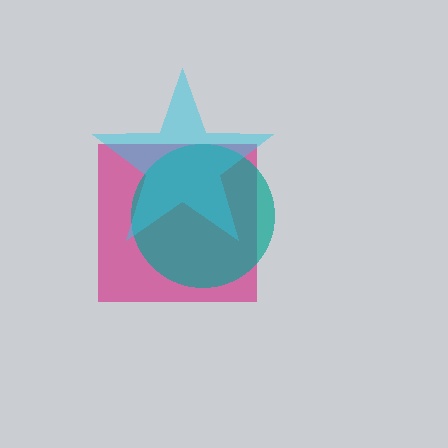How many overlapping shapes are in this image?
There are 3 overlapping shapes in the image.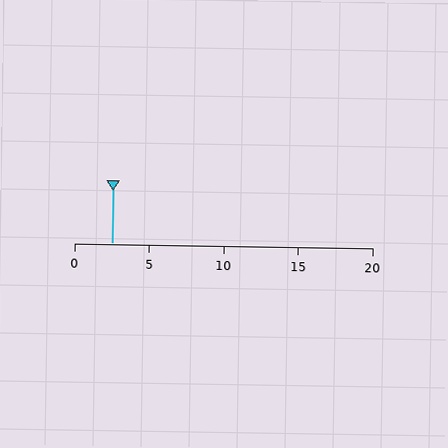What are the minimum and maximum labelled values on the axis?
The axis runs from 0 to 20.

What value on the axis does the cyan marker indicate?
The marker indicates approximately 2.5.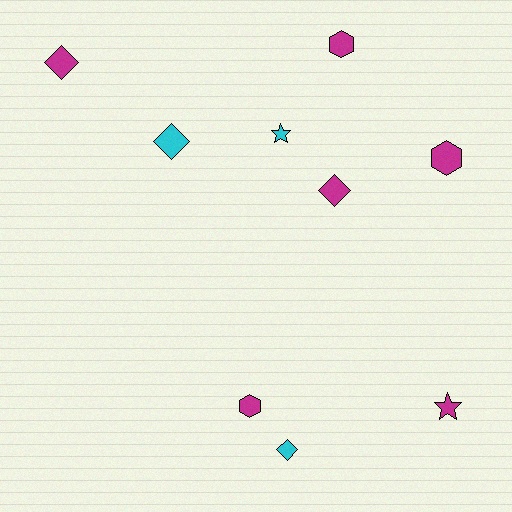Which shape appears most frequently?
Diamond, with 4 objects.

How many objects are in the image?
There are 9 objects.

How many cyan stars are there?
There is 1 cyan star.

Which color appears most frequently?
Magenta, with 6 objects.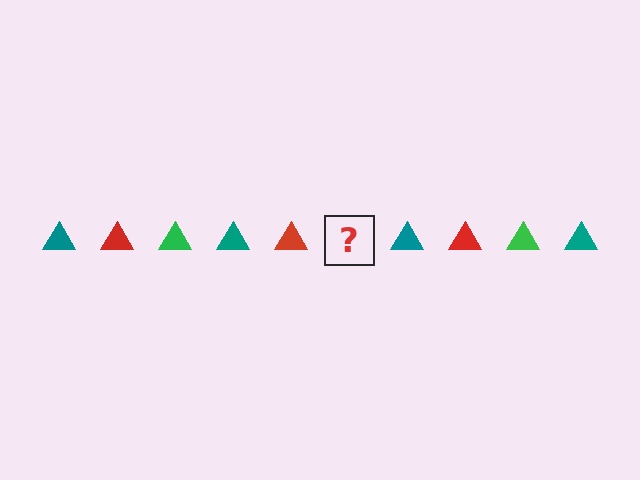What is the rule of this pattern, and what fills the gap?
The rule is that the pattern cycles through teal, red, green triangles. The gap should be filled with a green triangle.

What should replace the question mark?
The question mark should be replaced with a green triangle.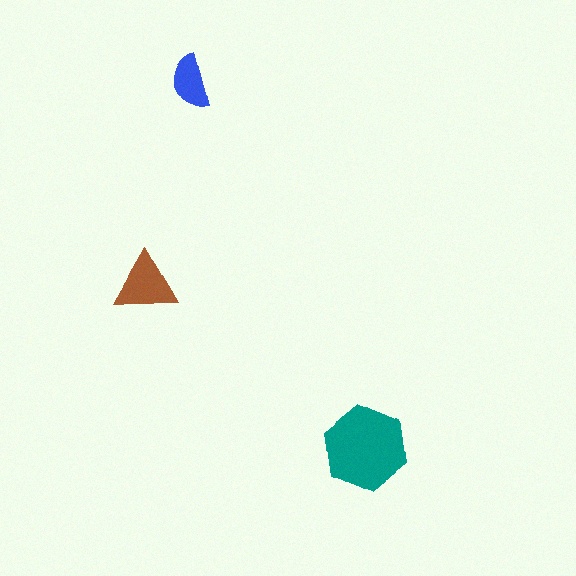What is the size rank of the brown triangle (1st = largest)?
2nd.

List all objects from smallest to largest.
The blue semicircle, the brown triangle, the teal hexagon.